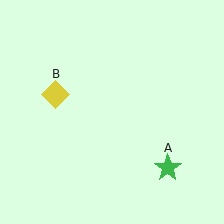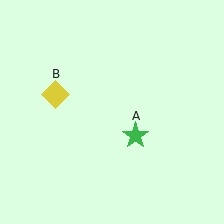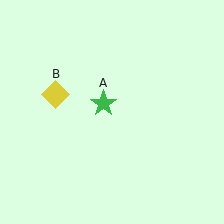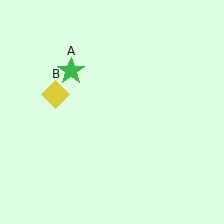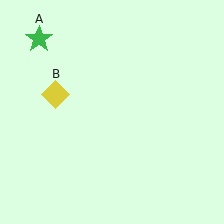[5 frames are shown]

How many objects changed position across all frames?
1 object changed position: green star (object A).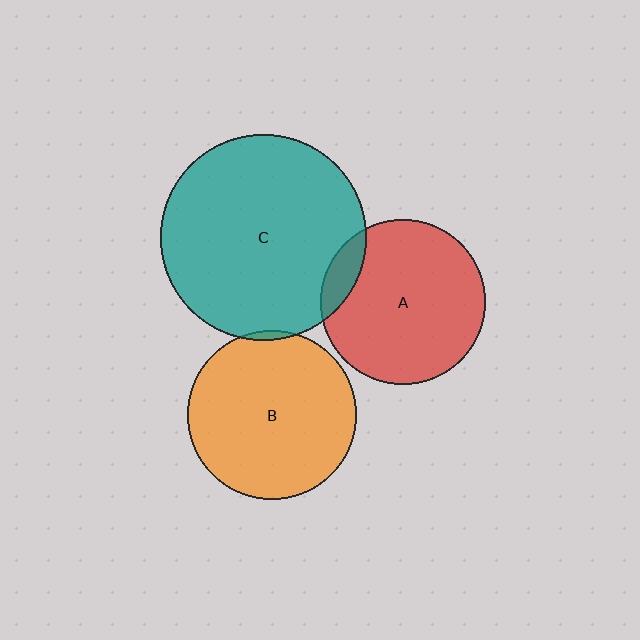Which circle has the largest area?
Circle C (teal).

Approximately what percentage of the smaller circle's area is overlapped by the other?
Approximately 10%.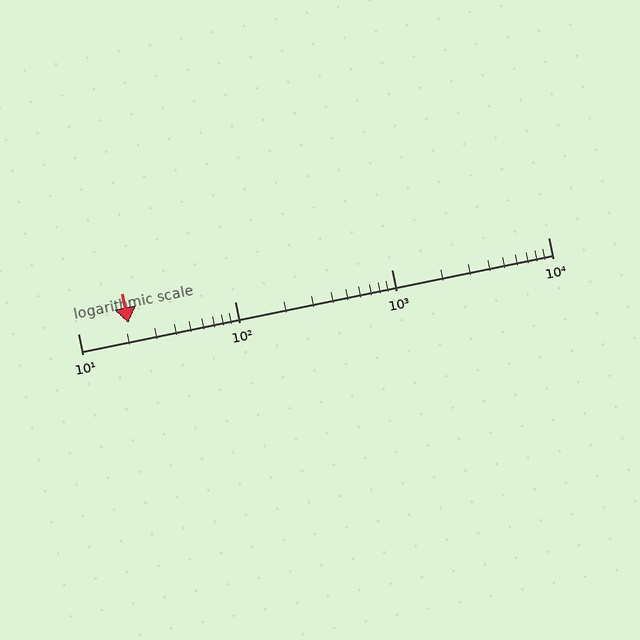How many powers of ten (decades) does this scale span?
The scale spans 3 decades, from 10 to 10000.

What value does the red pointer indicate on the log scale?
The pointer indicates approximately 21.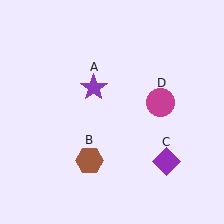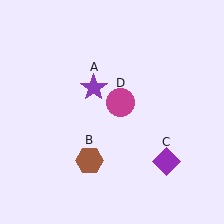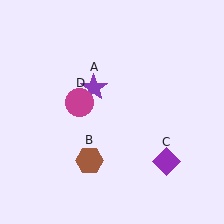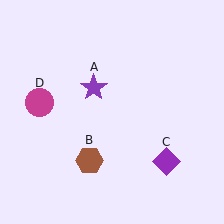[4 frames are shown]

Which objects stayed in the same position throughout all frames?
Purple star (object A) and brown hexagon (object B) and purple diamond (object C) remained stationary.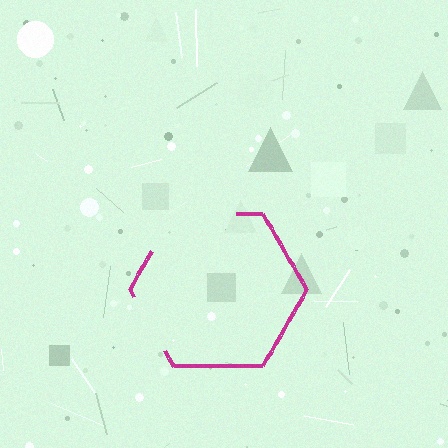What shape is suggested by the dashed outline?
The dashed outline suggests a hexagon.